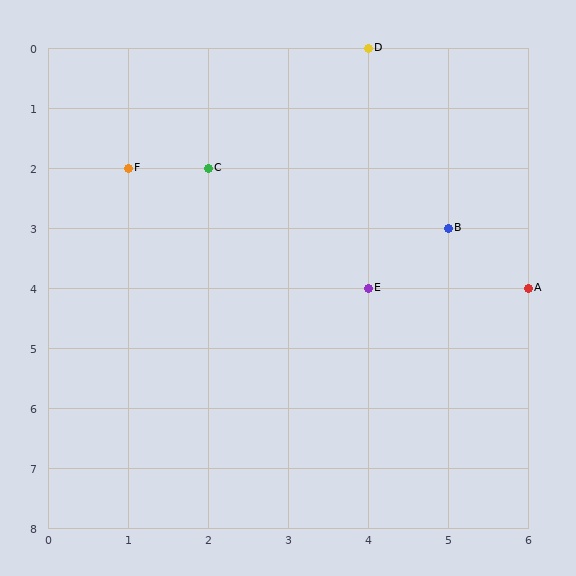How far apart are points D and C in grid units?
Points D and C are 2 columns and 2 rows apart (about 2.8 grid units diagonally).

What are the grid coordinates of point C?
Point C is at grid coordinates (2, 2).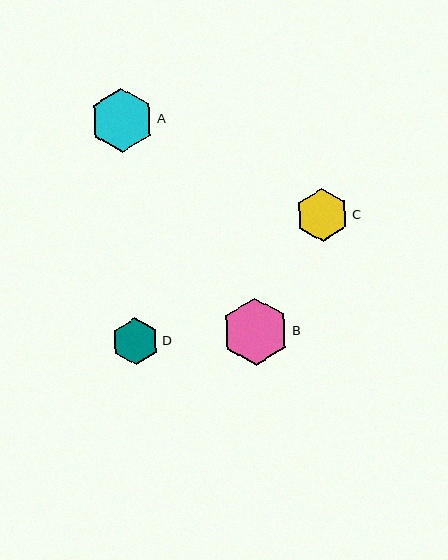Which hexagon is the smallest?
Hexagon D is the smallest with a size of approximately 47 pixels.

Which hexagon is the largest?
Hexagon B is the largest with a size of approximately 67 pixels.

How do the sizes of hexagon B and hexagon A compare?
Hexagon B and hexagon A are approximately the same size.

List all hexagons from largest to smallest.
From largest to smallest: B, A, C, D.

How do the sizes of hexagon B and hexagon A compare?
Hexagon B and hexagon A are approximately the same size.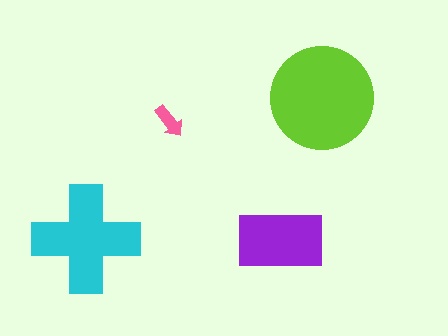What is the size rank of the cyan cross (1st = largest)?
2nd.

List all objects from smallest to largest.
The pink arrow, the purple rectangle, the cyan cross, the lime circle.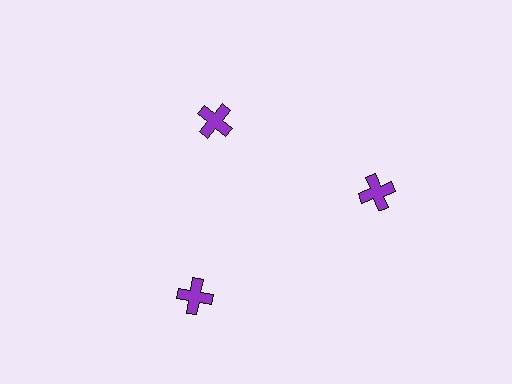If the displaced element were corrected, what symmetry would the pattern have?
It would have 3-fold rotational symmetry — the pattern would map onto itself every 120 degrees.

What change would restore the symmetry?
The symmetry would be restored by moving it outward, back onto the ring so that all 3 crosses sit at equal angles and equal distance from the center.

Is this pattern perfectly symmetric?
No. The 3 purple crosses are arranged in a ring, but one element near the 11 o'clock position is pulled inward toward the center, breaking the 3-fold rotational symmetry.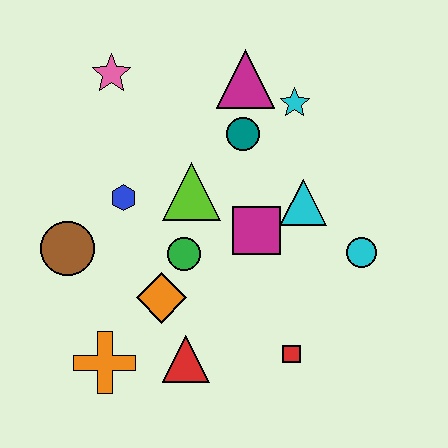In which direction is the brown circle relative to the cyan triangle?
The brown circle is to the left of the cyan triangle.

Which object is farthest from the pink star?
The red square is farthest from the pink star.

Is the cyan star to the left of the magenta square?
No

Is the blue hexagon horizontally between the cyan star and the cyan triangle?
No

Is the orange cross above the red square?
No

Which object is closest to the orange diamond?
The green circle is closest to the orange diamond.